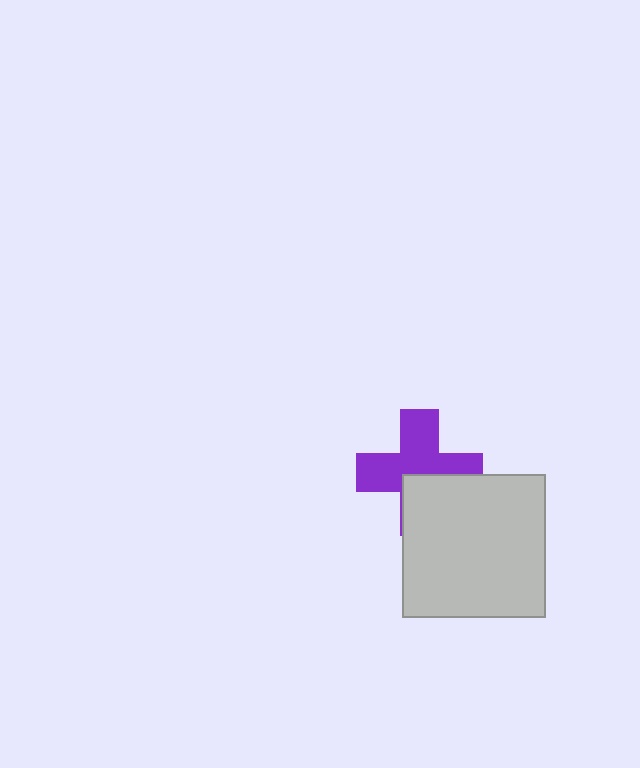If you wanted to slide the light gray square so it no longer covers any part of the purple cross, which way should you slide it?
Slide it down — that is the most direct way to separate the two shapes.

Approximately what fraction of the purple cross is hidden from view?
Roughly 38% of the purple cross is hidden behind the light gray square.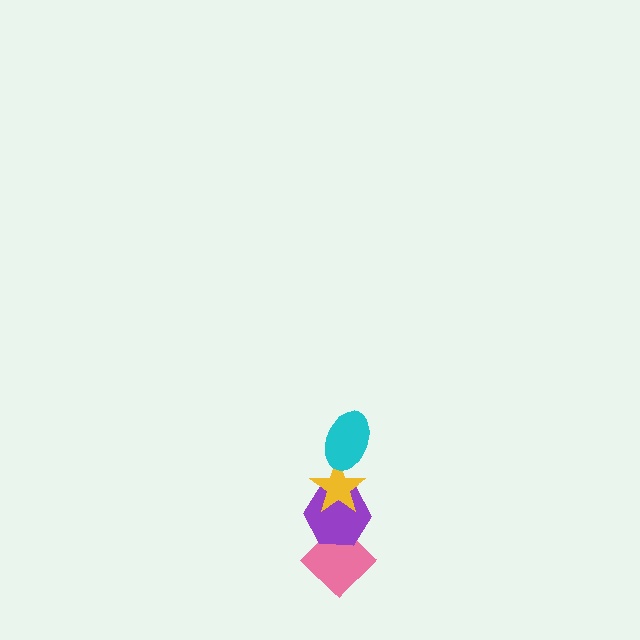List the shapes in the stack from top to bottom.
From top to bottom: the cyan ellipse, the yellow star, the purple hexagon, the pink diamond.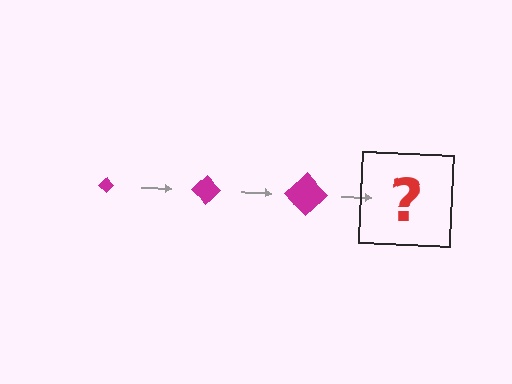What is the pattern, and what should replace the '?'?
The pattern is that the diamond gets progressively larger each step. The '?' should be a magenta diamond, larger than the previous one.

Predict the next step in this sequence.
The next step is a magenta diamond, larger than the previous one.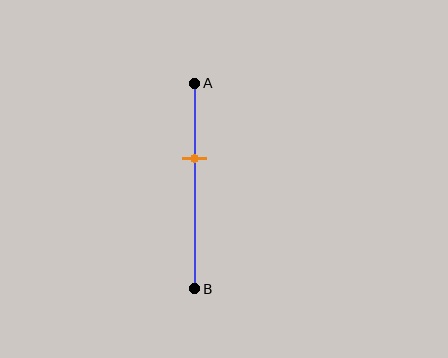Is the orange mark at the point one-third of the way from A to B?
No, the mark is at about 35% from A, not at the 33% one-third point.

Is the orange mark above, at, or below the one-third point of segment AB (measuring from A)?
The orange mark is below the one-third point of segment AB.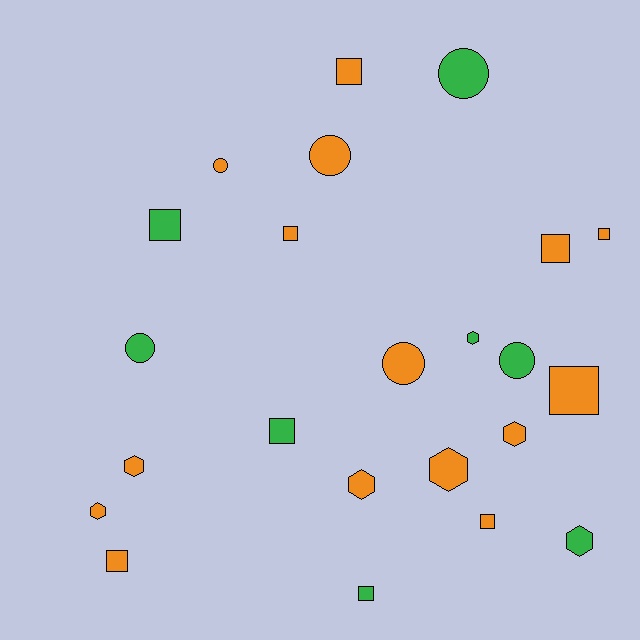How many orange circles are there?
There are 3 orange circles.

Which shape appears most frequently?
Square, with 10 objects.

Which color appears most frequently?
Orange, with 15 objects.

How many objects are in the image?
There are 23 objects.